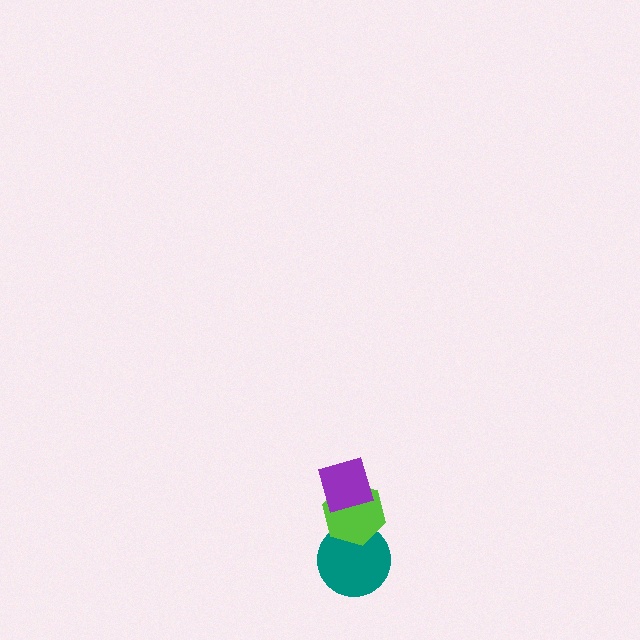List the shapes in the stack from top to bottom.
From top to bottom: the purple diamond, the lime hexagon, the teal circle.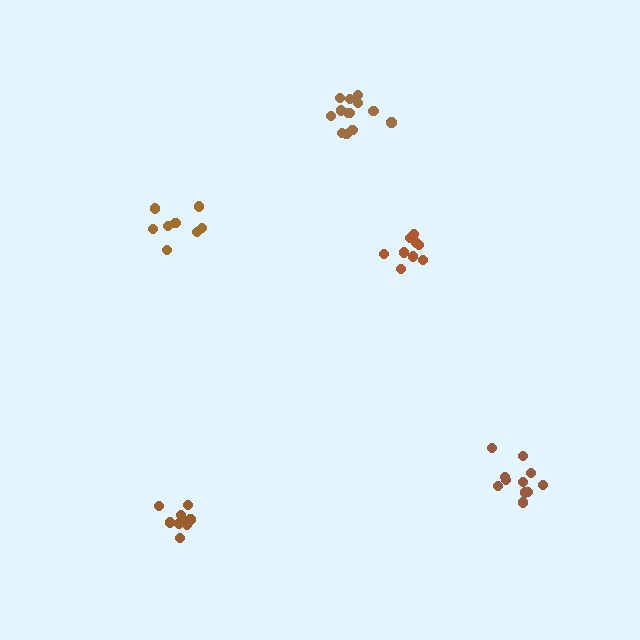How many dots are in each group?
Group 1: 9 dots, Group 2: 8 dots, Group 3: 11 dots, Group 4: 13 dots, Group 5: 11 dots (52 total).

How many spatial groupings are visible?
There are 5 spatial groupings.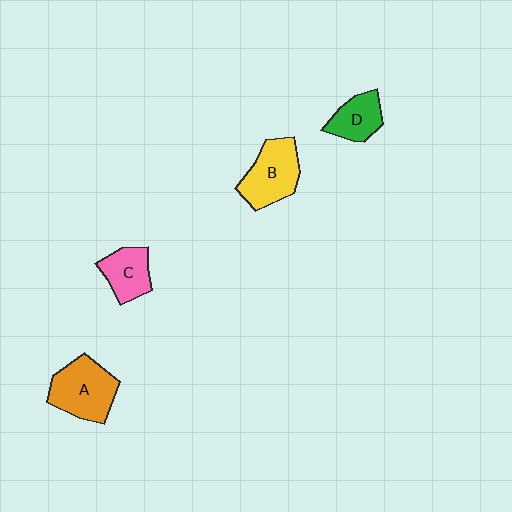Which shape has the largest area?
Shape A (orange).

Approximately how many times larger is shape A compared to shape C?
Approximately 1.5 times.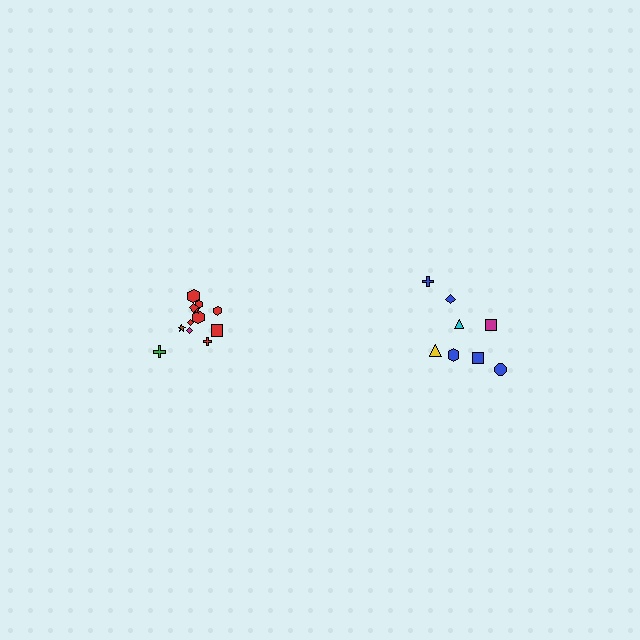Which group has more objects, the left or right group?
The left group.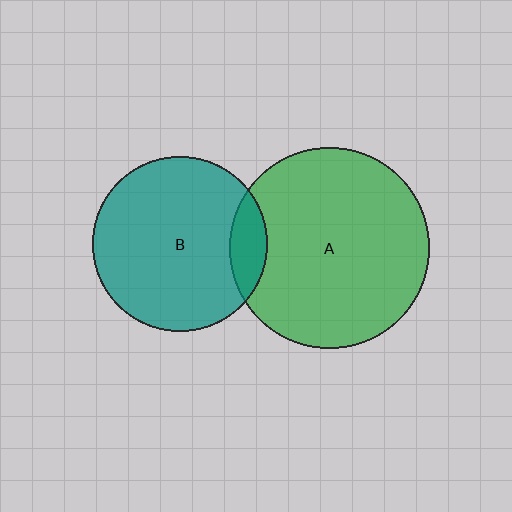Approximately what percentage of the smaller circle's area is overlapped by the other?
Approximately 10%.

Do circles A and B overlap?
Yes.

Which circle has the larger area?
Circle A (green).